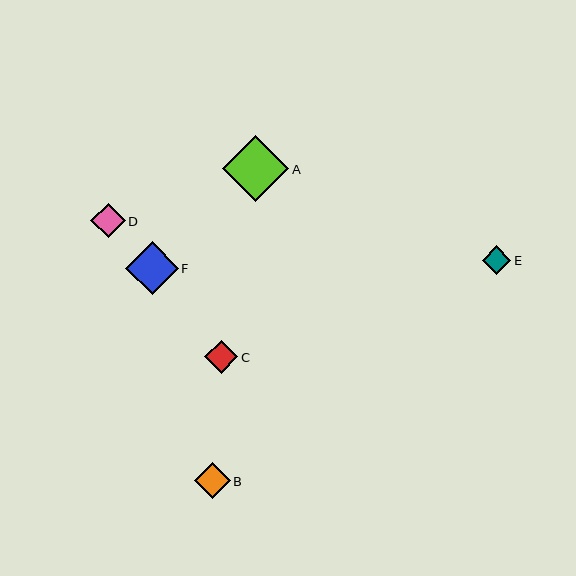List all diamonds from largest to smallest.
From largest to smallest: A, F, B, D, C, E.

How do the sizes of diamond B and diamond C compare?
Diamond B and diamond C are approximately the same size.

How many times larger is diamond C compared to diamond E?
Diamond C is approximately 1.2 times the size of diamond E.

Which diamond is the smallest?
Diamond E is the smallest with a size of approximately 29 pixels.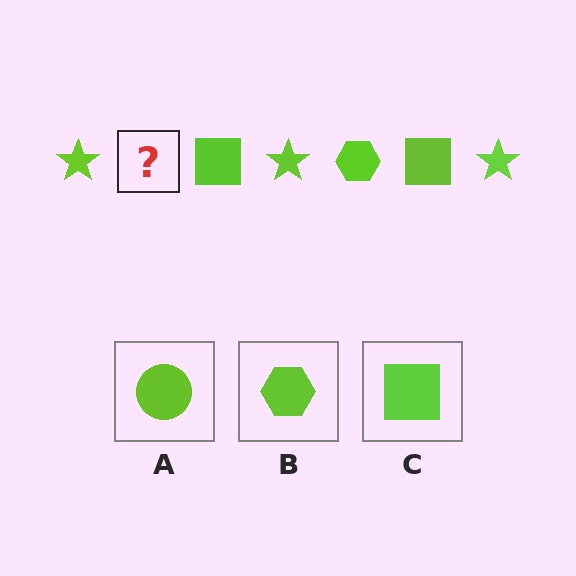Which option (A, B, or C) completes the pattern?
B.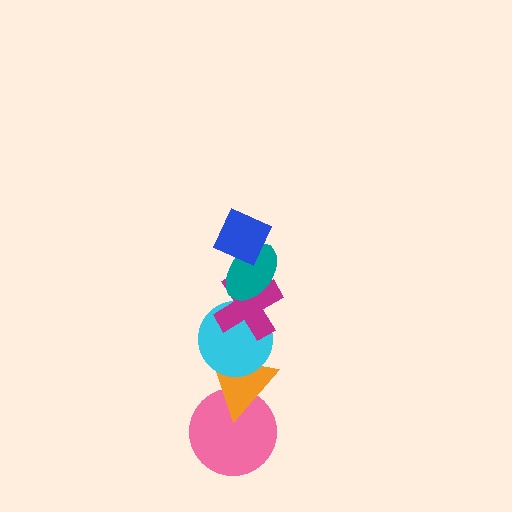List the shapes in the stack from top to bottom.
From top to bottom: the blue diamond, the teal ellipse, the magenta cross, the cyan circle, the orange triangle, the pink circle.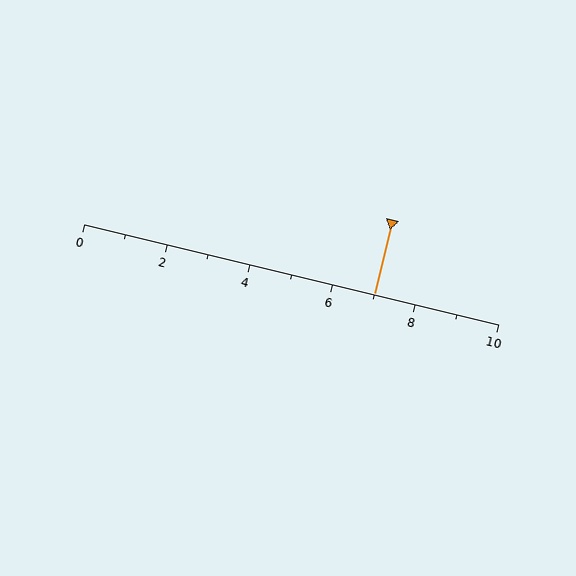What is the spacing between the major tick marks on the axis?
The major ticks are spaced 2 apart.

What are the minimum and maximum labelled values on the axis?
The axis runs from 0 to 10.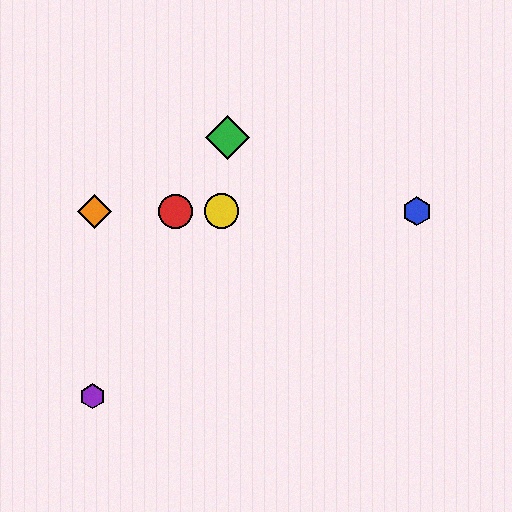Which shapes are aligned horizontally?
The red circle, the blue hexagon, the yellow circle, the orange diamond are aligned horizontally.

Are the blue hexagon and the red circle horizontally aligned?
Yes, both are at y≈211.